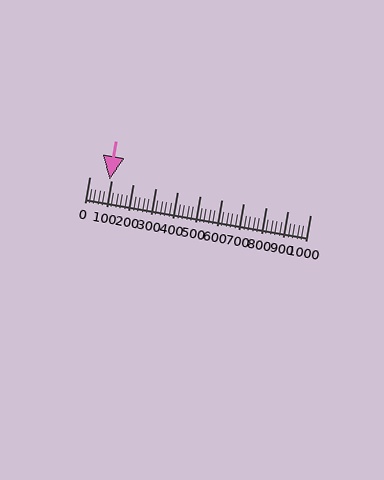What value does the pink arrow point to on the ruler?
The pink arrow points to approximately 92.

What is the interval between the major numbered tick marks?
The major tick marks are spaced 100 units apart.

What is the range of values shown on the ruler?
The ruler shows values from 0 to 1000.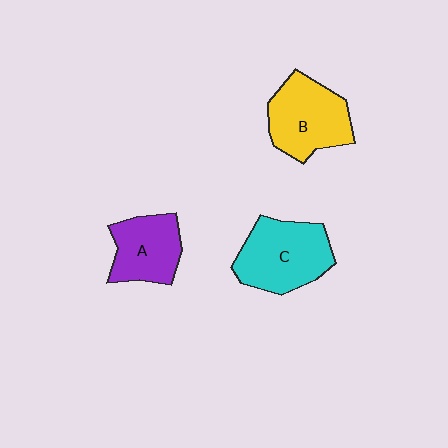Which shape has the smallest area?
Shape A (purple).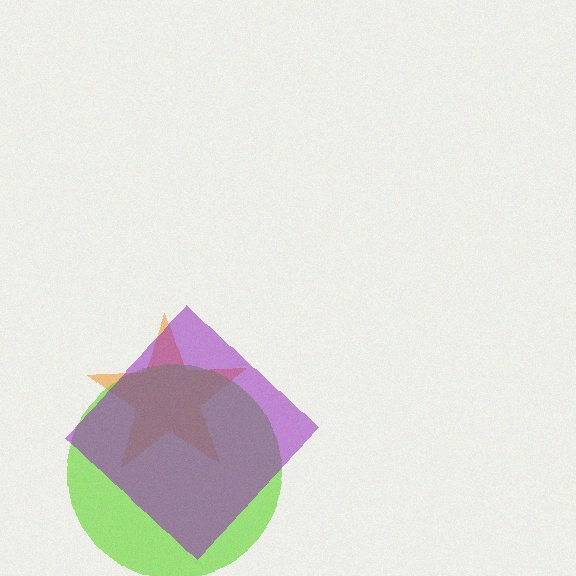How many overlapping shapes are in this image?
There are 3 overlapping shapes in the image.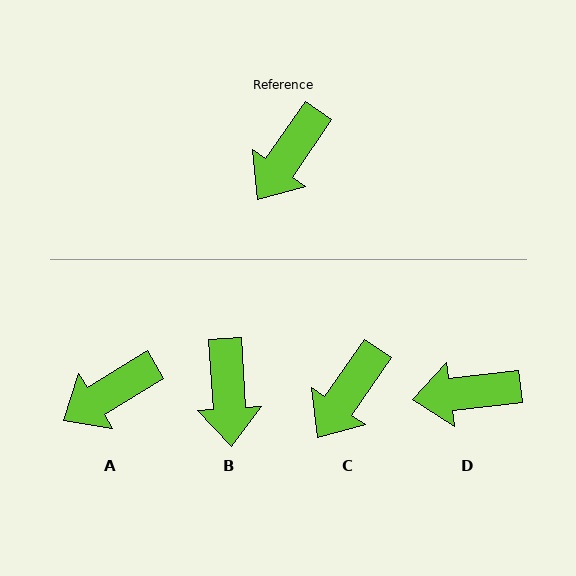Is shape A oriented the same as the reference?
No, it is off by about 24 degrees.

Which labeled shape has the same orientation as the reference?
C.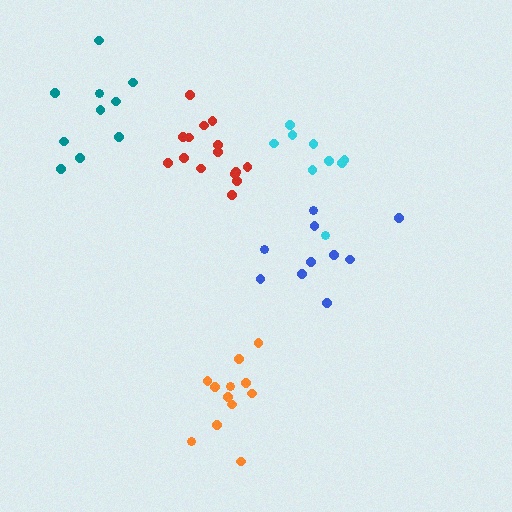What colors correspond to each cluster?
The clusters are colored: cyan, red, blue, orange, teal.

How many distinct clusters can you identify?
There are 5 distinct clusters.